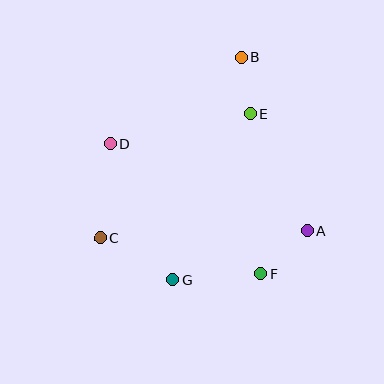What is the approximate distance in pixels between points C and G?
The distance between C and G is approximately 85 pixels.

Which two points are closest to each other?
Points B and E are closest to each other.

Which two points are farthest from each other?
Points B and G are farthest from each other.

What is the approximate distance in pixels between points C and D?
The distance between C and D is approximately 95 pixels.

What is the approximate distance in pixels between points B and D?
The distance between B and D is approximately 157 pixels.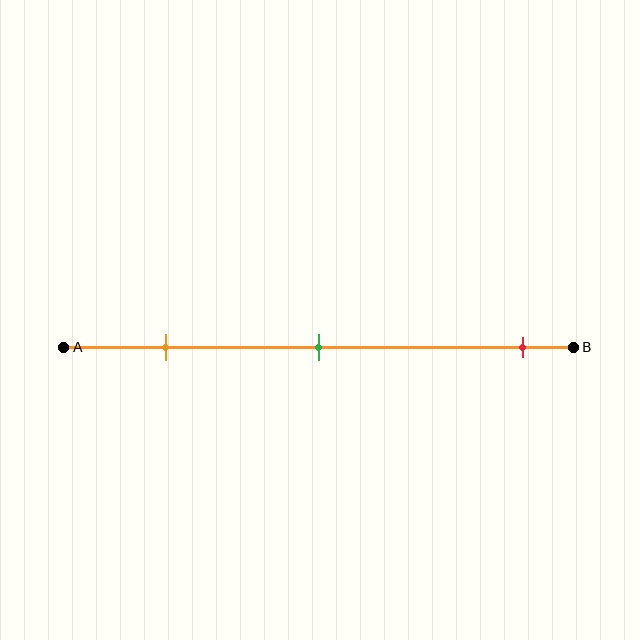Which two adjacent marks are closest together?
The orange and green marks are the closest adjacent pair.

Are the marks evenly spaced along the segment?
No, the marks are not evenly spaced.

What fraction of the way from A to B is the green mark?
The green mark is approximately 50% (0.5) of the way from A to B.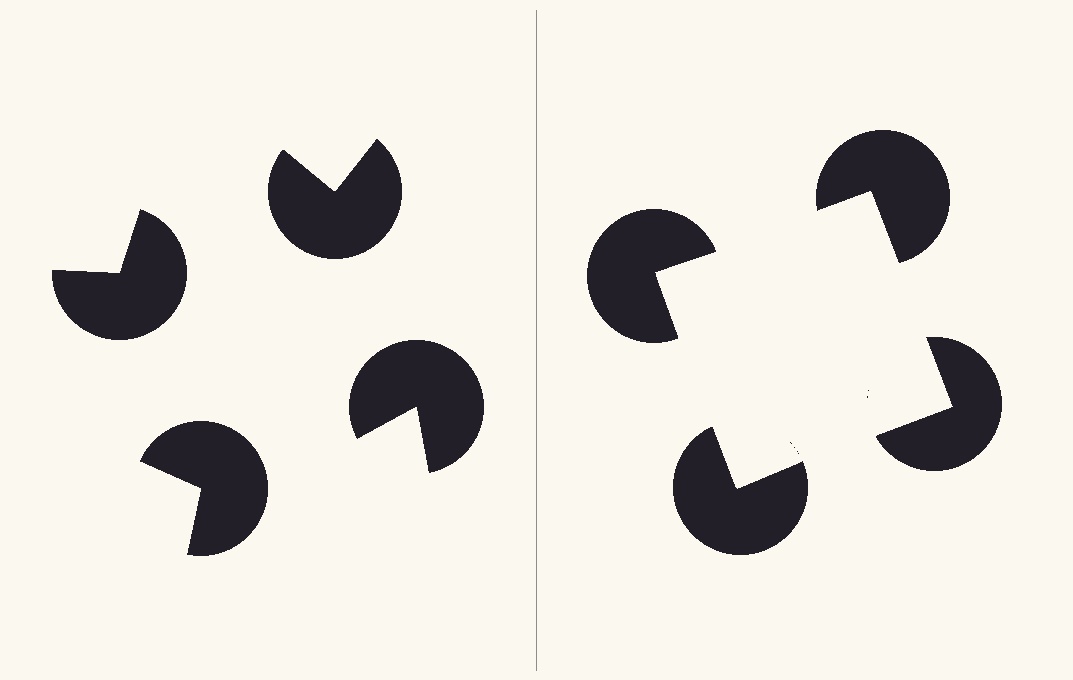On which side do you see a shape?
An illusory square appears on the right side. On the left side the wedge cuts are rotated, so no coherent shape forms.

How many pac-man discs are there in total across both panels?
8 — 4 on each side.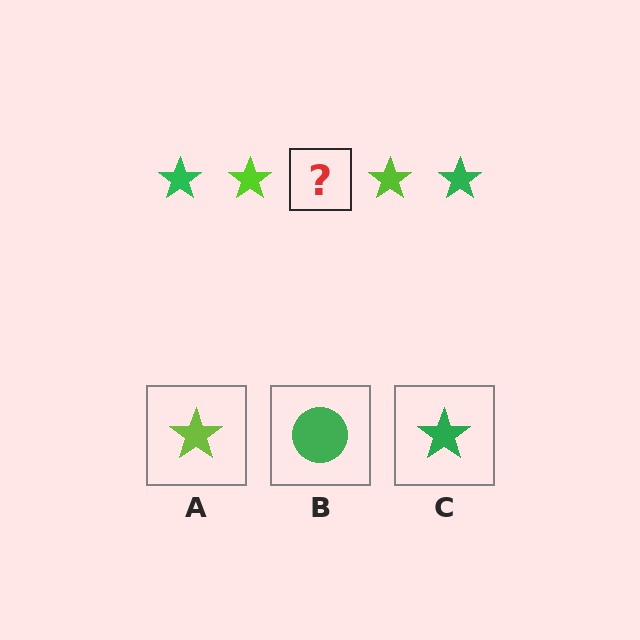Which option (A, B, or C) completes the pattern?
C.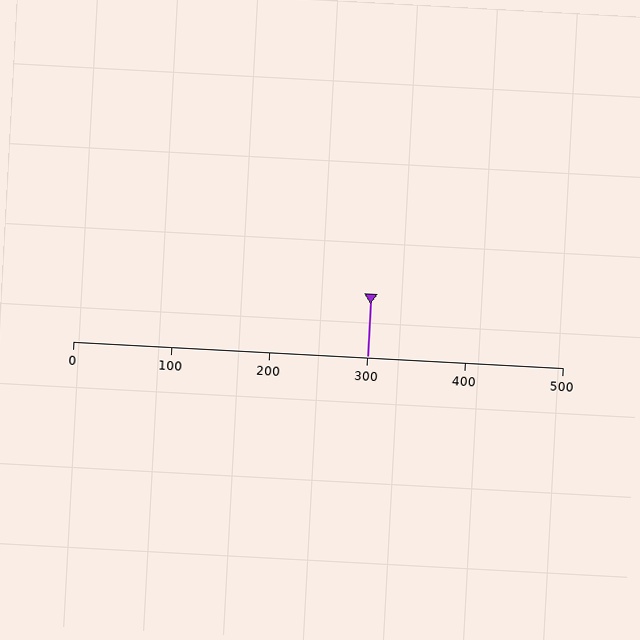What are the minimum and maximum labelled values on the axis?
The axis runs from 0 to 500.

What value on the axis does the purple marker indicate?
The marker indicates approximately 300.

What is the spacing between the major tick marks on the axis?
The major ticks are spaced 100 apart.